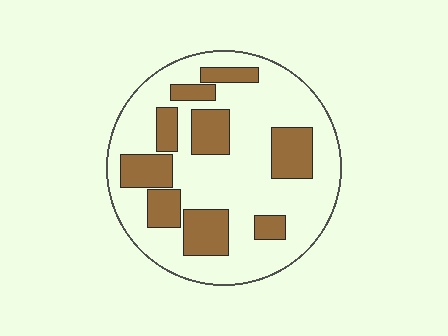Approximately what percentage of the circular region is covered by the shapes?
Approximately 30%.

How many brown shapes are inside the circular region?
9.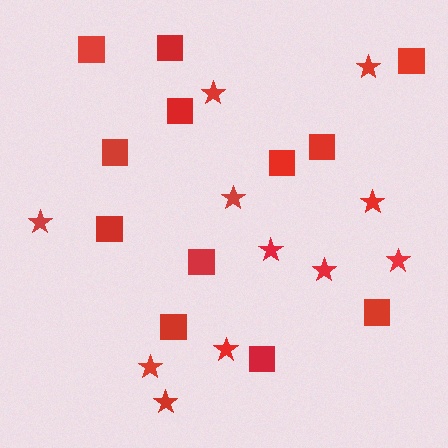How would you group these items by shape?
There are 2 groups: one group of stars (11) and one group of squares (12).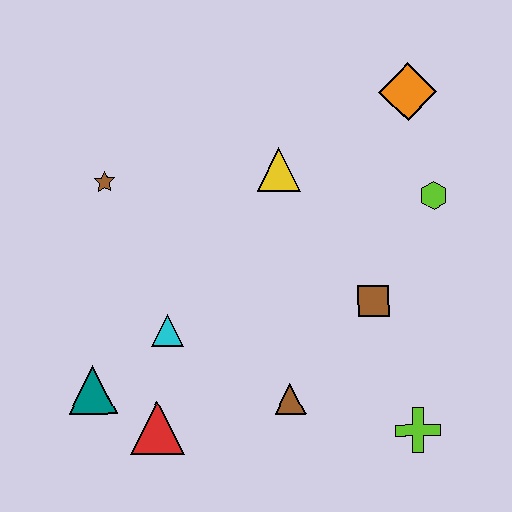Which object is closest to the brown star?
The cyan triangle is closest to the brown star.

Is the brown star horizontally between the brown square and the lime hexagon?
No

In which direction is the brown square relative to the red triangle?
The brown square is to the right of the red triangle.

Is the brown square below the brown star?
Yes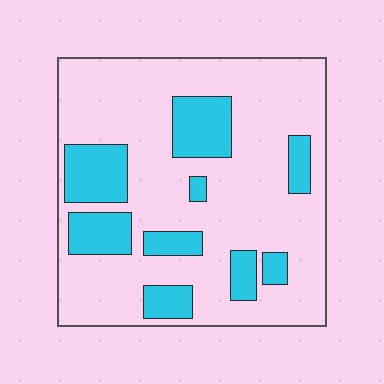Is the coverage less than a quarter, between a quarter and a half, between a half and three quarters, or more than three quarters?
Less than a quarter.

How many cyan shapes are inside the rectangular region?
9.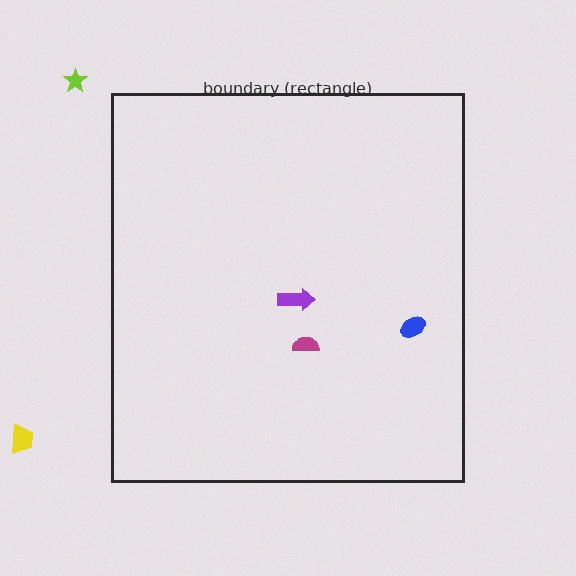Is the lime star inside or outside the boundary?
Outside.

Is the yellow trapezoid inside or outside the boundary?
Outside.